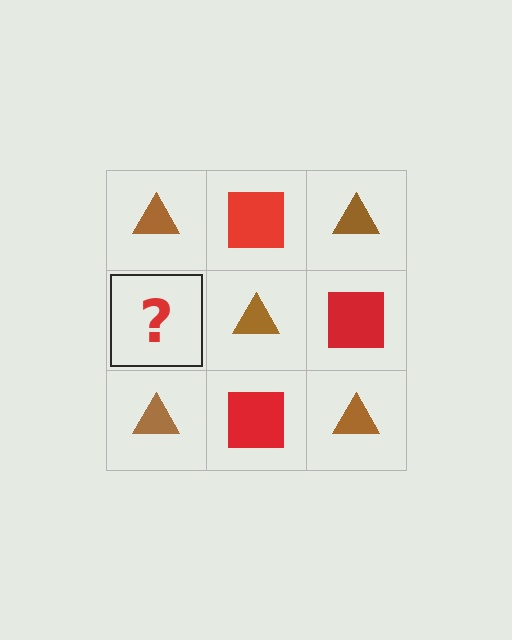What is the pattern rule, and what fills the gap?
The rule is that it alternates brown triangle and red square in a checkerboard pattern. The gap should be filled with a red square.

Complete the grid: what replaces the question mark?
The question mark should be replaced with a red square.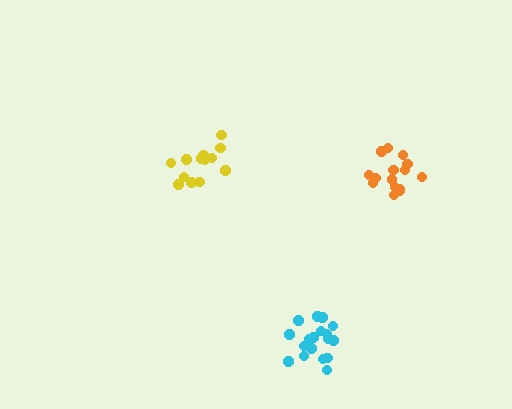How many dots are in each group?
Group 1: 13 dots, Group 2: 15 dots, Group 3: 18 dots (46 total).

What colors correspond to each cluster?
The clusters are colored: yellow, orange, cyan.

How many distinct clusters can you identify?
There are 3 distinct clusters.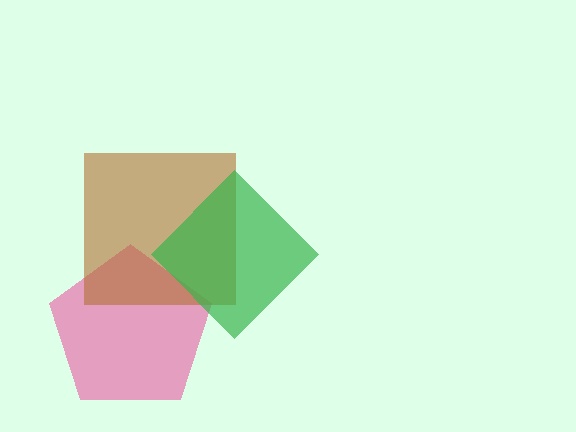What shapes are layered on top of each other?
The layered shapes are: a pink pentagon, a brown square, a green diamond.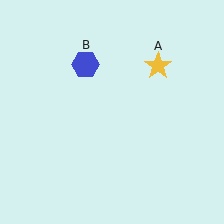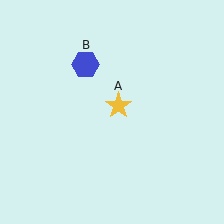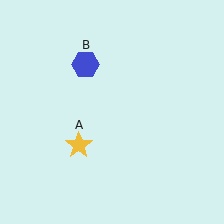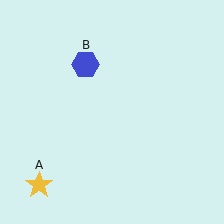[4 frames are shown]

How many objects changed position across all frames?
1 object changed position: yellow star (object A).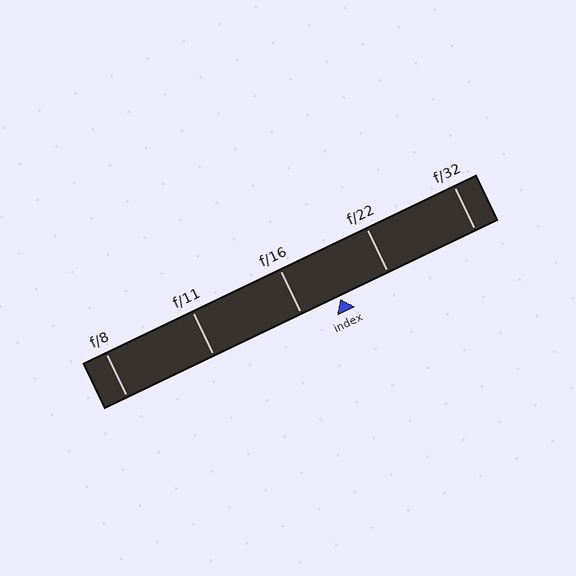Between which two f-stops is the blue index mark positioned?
The index mark is between f/16 and f/22.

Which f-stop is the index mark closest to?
The index mark is closest to f/16.